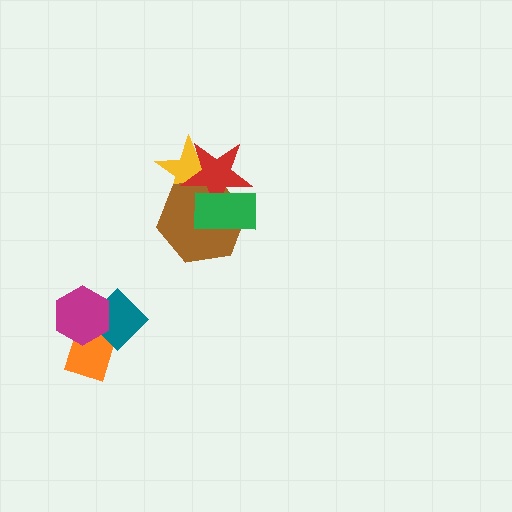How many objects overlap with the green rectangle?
3 objects overlap with the green rectangle.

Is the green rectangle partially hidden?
No, no other shape covers it.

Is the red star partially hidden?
Yes, it is partially covered by another shape.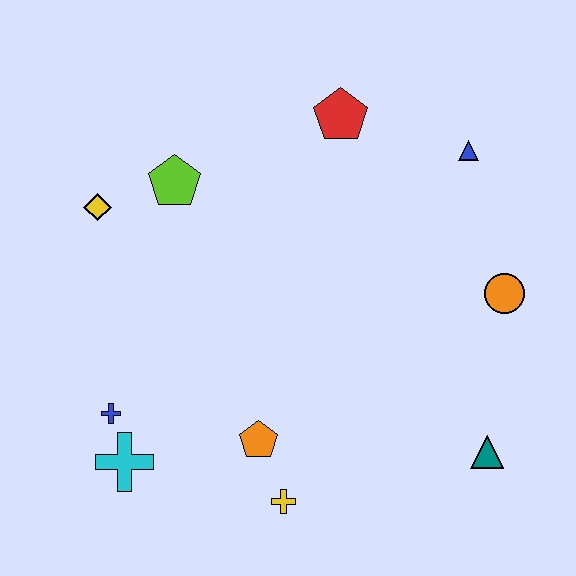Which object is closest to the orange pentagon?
The yellow cross is closest to the orange pentagon.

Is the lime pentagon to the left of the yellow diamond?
No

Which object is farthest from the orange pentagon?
The blue triangle is farthest from the orange pentagon.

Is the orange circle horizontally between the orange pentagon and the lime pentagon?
No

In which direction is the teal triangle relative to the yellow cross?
The teal triangle is to the right of the yellow cross.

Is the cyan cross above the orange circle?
No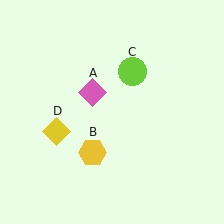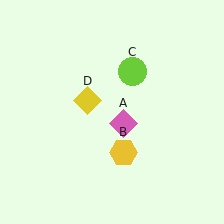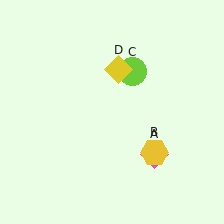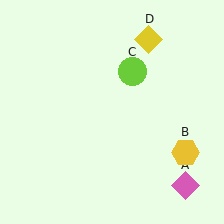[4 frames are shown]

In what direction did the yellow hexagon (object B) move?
The yellow hexagon (object B) moved right.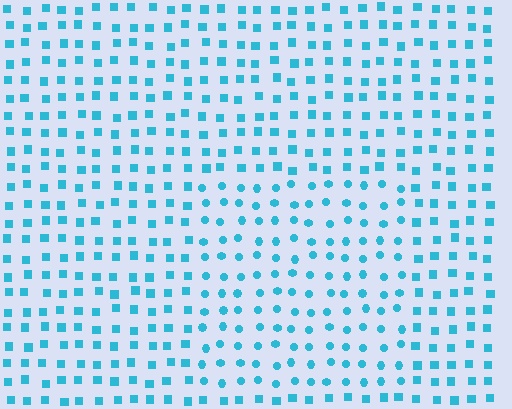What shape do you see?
I see a rectangle.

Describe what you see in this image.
The image is filled with small cyan elements arranged in a uniform grid. A rectangle-shaped region contains circles, while the surrounding area contains squares. The boundary is defined purely by the change in element shape.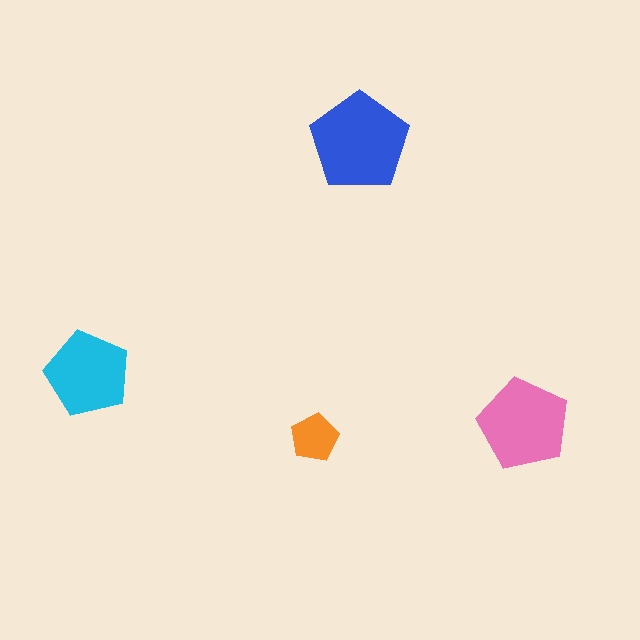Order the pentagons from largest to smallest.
the blue one, the pink one, the cyan one, the orange one.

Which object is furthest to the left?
The cyan pentagon is leftmost.